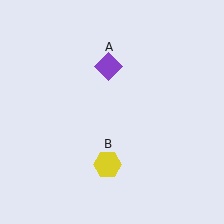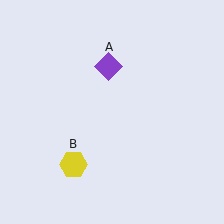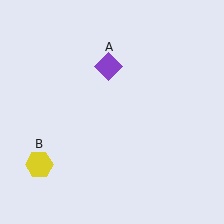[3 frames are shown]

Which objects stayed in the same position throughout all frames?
Purple diamond (object A) remained stationary.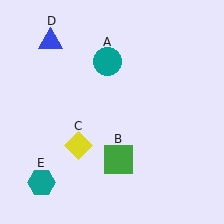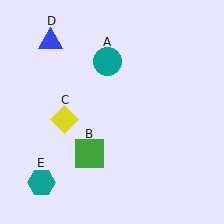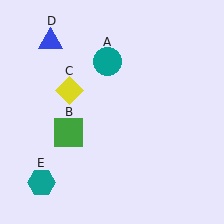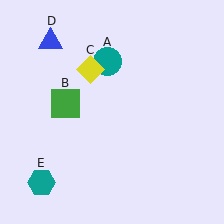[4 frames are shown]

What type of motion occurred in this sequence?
The green square (object B), yellow diamond (object C) rotated clockwise around the center of the scene.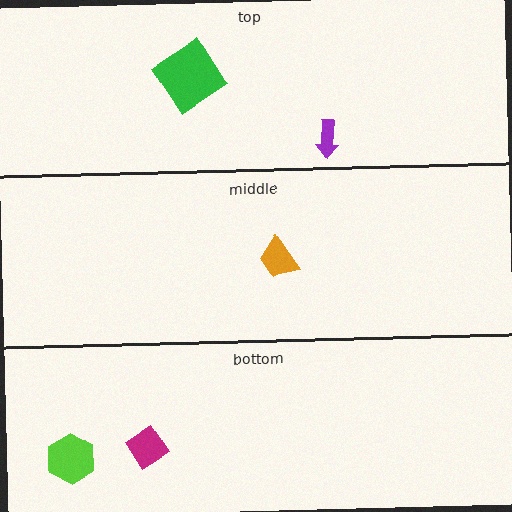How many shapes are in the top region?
2.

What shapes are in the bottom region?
The magenta diamond, the lime hexagon.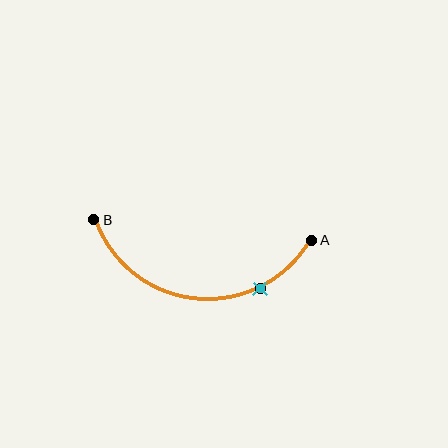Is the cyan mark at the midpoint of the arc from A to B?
No. The cyan mark lies on the arc but is closer to endpoint A. The arc midpoint would be at the point on the curve equidistant along the arc from both A and B.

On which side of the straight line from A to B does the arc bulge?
The arc bulges below the straight line connecting A and B.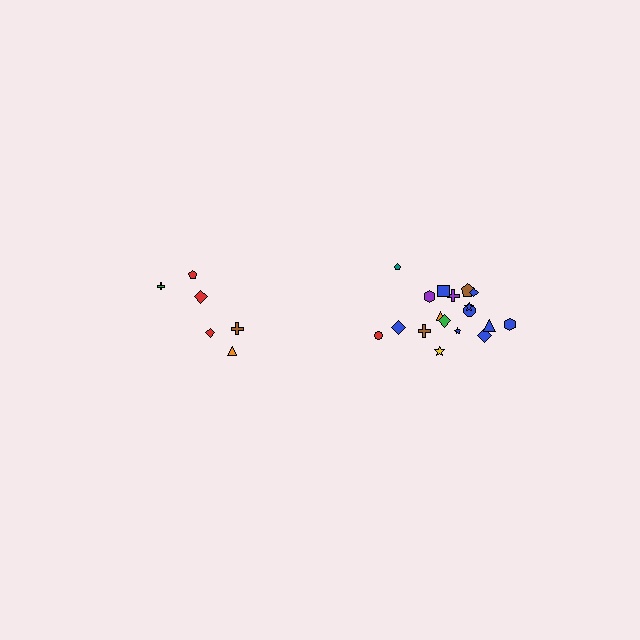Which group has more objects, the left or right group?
The right group.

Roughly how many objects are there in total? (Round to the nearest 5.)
Roughly 25 objects in total.